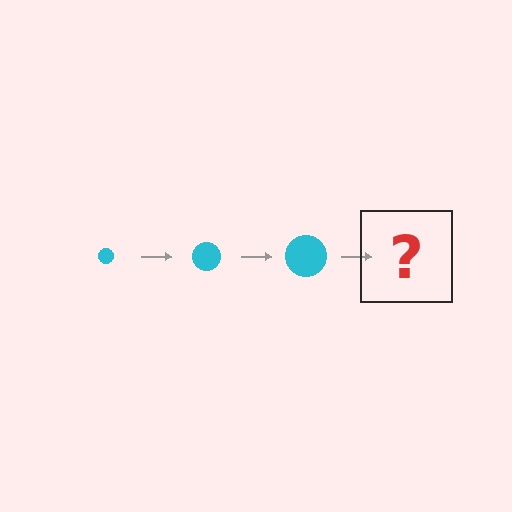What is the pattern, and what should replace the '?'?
The pattern is that the circle gets progressively larger each step. The '?' should be a cyan circle, larger than the previous one.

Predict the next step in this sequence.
The next step is a cyan circle, larger than the previous one.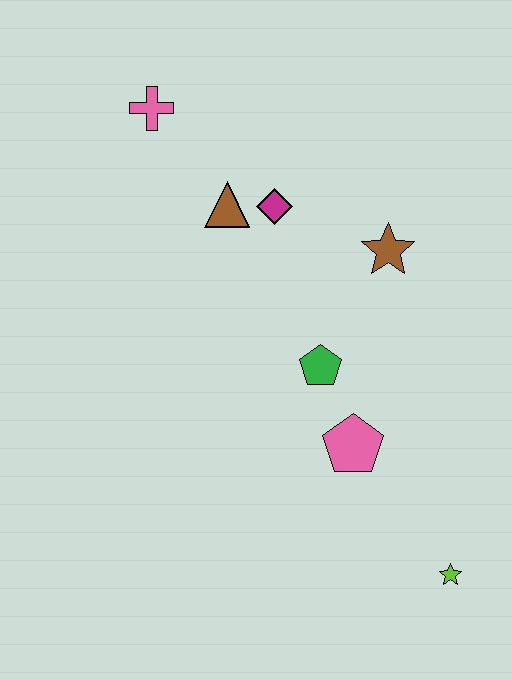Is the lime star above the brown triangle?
No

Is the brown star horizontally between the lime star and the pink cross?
Yes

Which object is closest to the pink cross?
The brown triangle is closest to the pink cross.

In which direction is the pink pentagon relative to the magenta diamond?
The pink pentagon is below the magenta diamond.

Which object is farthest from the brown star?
The lime star is farthest from the brown star.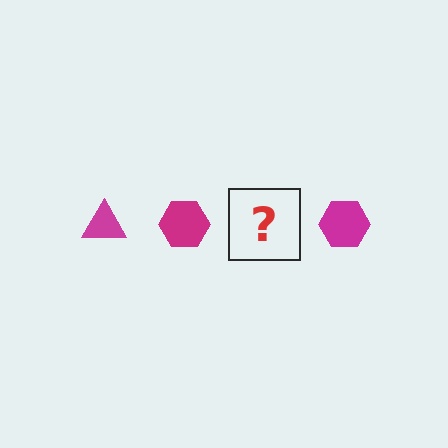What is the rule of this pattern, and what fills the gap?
The rule is that the pattern cycles through triangle, hexagon shapes in magenta. The gap should be filled with a magenta triangle.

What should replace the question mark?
The question mark should be replaced with a magenta triangle.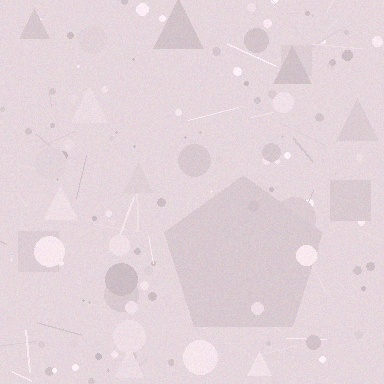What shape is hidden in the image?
A pentagon is hidden in the image.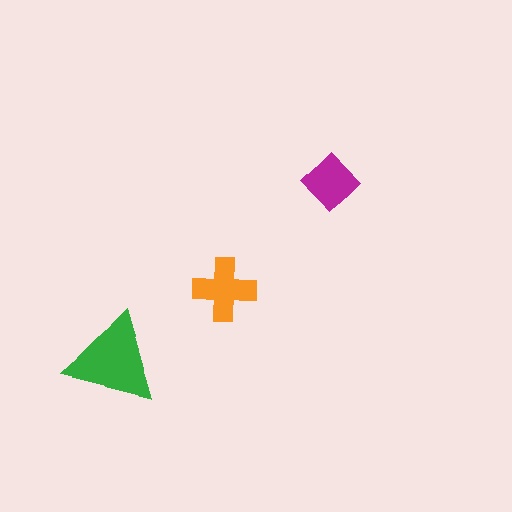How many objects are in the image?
There are 3 objects in the image.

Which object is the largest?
The green triangle.